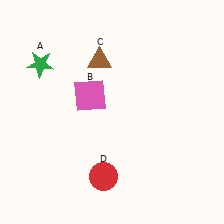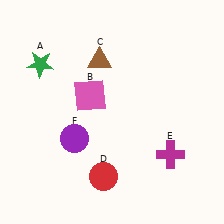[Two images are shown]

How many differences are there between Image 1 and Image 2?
There are 2 differences between the two images.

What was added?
A magenta cross (E), a purple circle (F) were added in Image 2.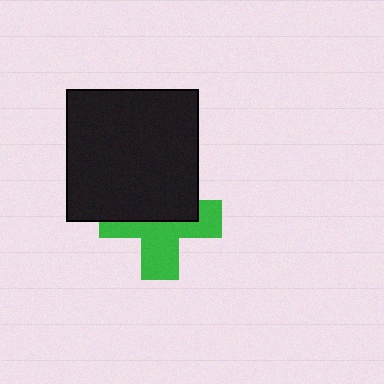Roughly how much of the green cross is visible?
About half of it is visible (roughly 52%).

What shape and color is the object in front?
The object in front is a black square.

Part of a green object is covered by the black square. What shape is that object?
It is a cross.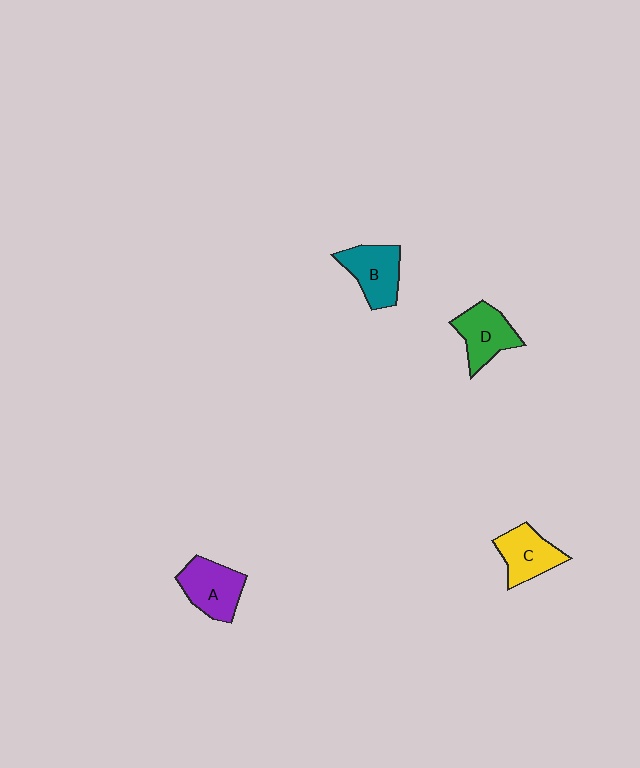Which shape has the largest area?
Shape A (purple).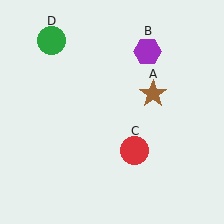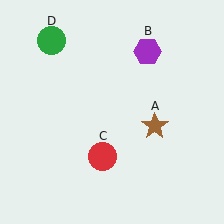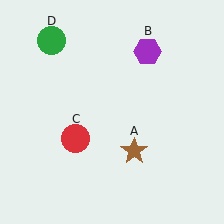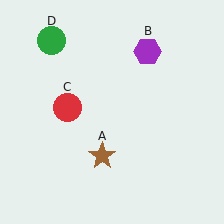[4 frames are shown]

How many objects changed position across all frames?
2 objects changed position: brown star (object A), red circle (object C).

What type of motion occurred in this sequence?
The brown star (object A), red circle (object C) rotated clockwise around the center of the scene.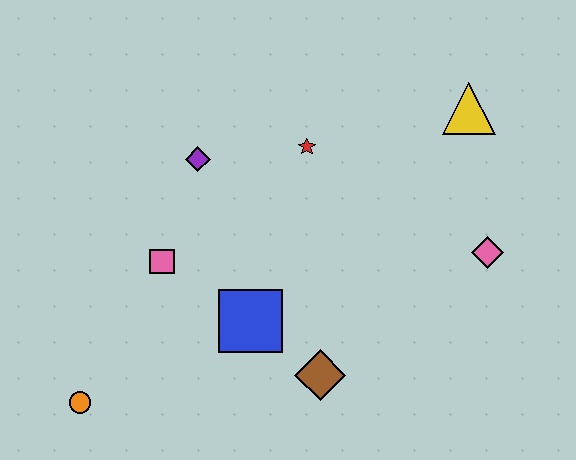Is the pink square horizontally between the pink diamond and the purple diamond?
No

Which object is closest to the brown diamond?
The blue square is closest to the brown diamond.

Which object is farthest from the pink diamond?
The orange circle is farthest from the pink diamond.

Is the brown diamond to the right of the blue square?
Yes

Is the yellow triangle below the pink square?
No